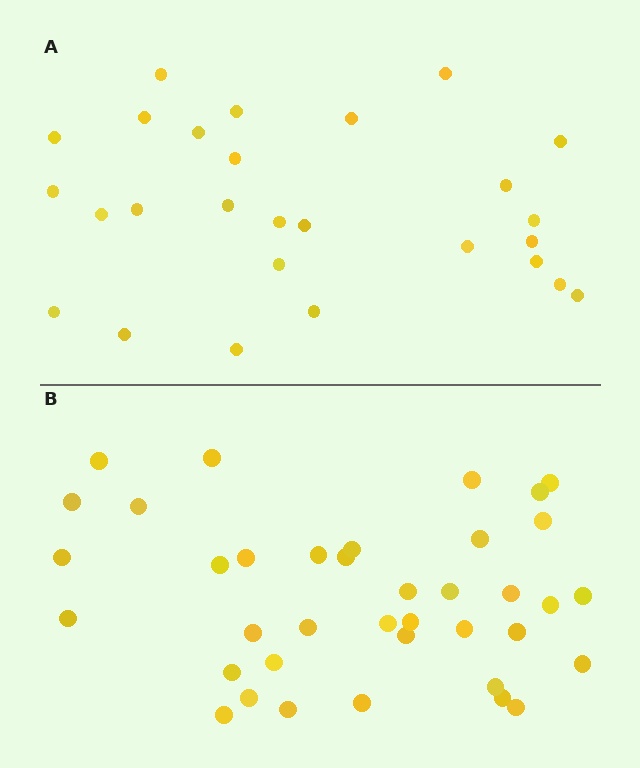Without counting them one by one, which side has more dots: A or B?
Region B (the bottom region) has more dots.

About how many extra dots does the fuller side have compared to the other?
Region B has roughly 12 or so more dots than region A.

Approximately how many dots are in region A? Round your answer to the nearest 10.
About 30 dots. (The exact count is 27, which rounds to 30.)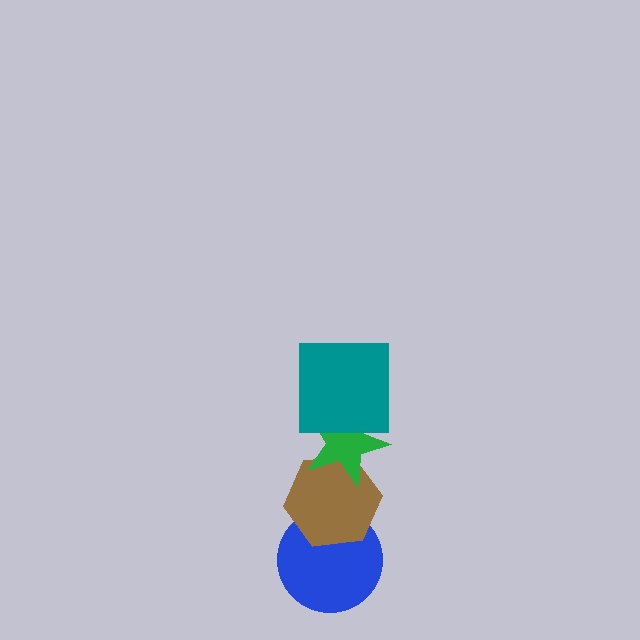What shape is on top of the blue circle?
The brown hexagon is on top of the blue circle.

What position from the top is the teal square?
The teal square is 1st from the top.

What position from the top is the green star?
The green star is 2nd from the top.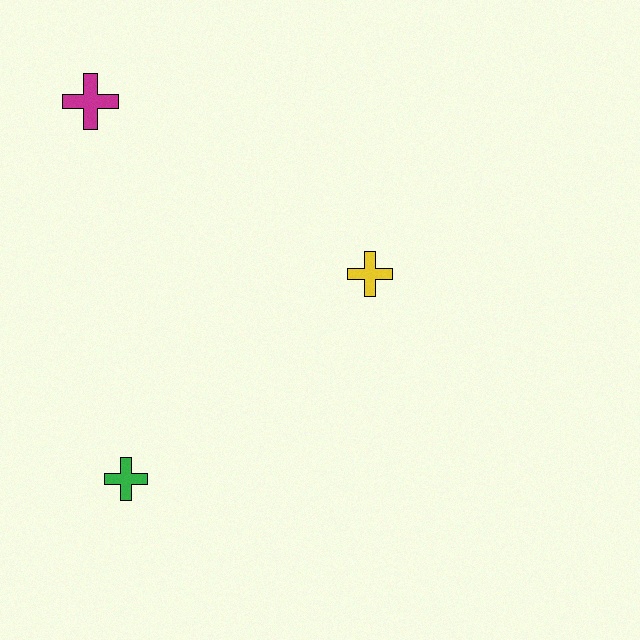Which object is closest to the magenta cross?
The yellow cross is closest to the magenta cross.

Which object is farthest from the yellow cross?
The magenta cross is farthest from the yellow cross.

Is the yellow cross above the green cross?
Yes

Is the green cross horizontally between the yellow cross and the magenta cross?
Yes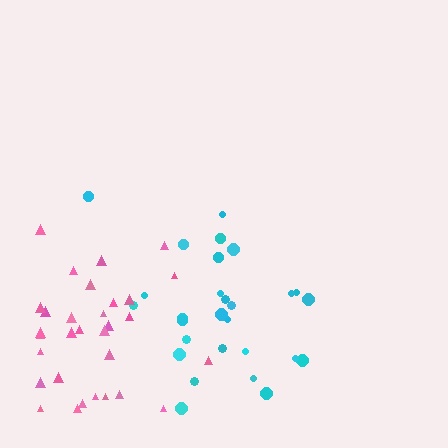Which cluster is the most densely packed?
Cyan.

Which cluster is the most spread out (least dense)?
Pink.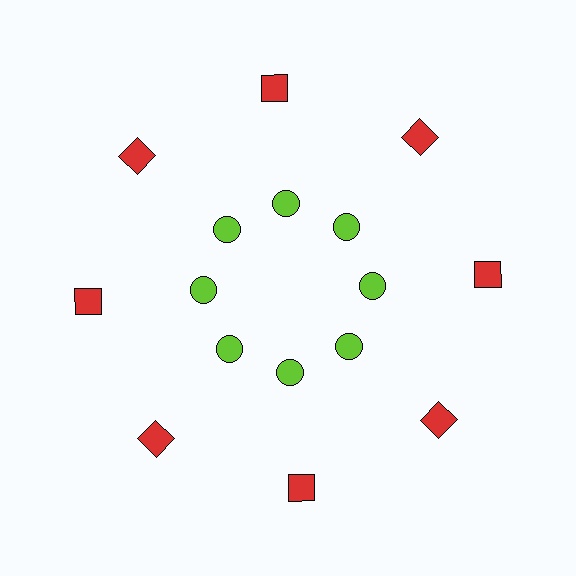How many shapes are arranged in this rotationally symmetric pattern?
There are 16 shapes, arranged in 8 groups of 2.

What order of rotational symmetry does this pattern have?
This pattern has 8-fold rotational symmetry.